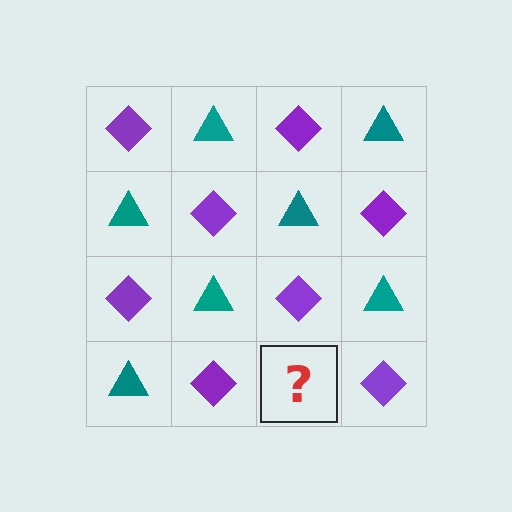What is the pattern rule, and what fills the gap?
The rule is that it alternates purple diamond and teal triangle in a checkerboard pattern. The gap should be filled with a teal triangle.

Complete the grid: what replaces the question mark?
The question mark should be replaced with a teal triangle.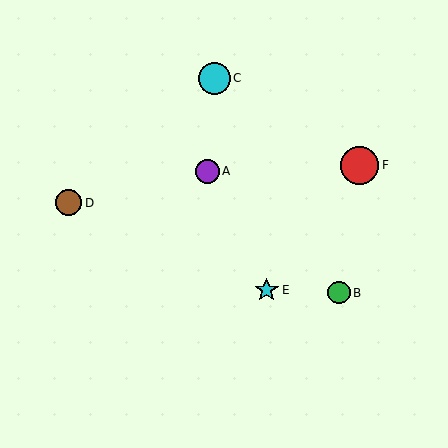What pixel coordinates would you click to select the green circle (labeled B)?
Click at (339, 293) to select the green circle B.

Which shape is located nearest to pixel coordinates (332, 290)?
The green circle (labeled B) at (339, 293) is nearest to that location.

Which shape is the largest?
The red circle (labeled F) is the largest.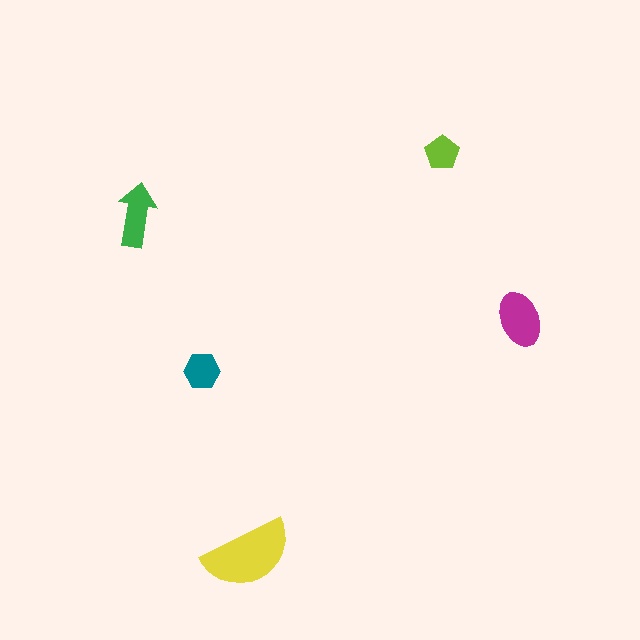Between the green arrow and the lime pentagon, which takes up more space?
The green arrow.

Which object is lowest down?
The yellow semicircle is bottommost.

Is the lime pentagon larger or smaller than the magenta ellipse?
Smaller.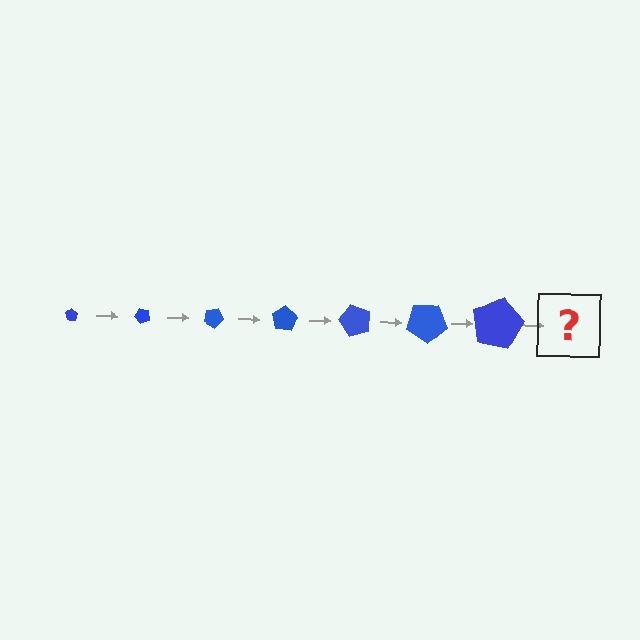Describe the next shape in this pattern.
It should be a pentagon, larger than the previous one and rotated 350 degrees from the start.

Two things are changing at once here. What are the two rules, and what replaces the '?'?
The two rules are that the pentagon grows larger each step and it rotates 50 degrees each step. The '?' should be a pentagon, larger than the previous one and rotated 350 degrees from the start.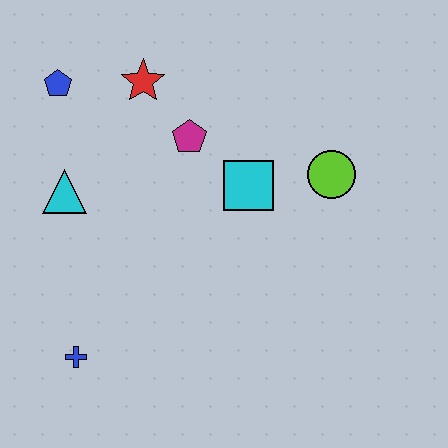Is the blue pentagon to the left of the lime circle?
Yes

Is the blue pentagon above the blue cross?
Yes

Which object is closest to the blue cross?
The cyan triangle is closest to the blue cross.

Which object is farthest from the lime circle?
The blue cross is farthest from the lime circle.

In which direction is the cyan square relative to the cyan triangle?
The cyan square is to the right of the cyan triangle.